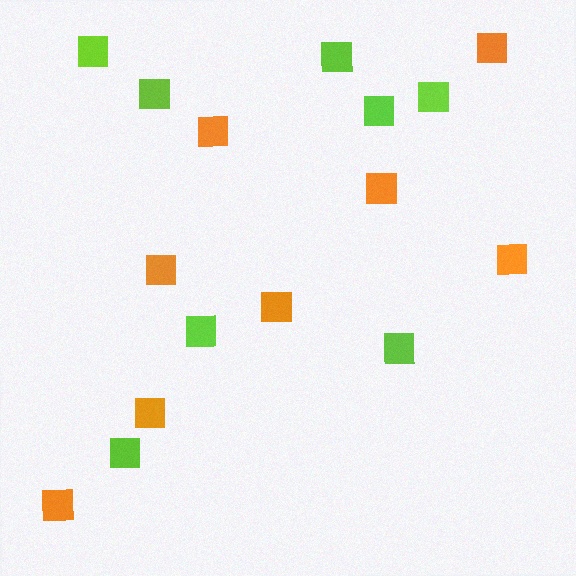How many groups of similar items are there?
There are 2 groups: one group of orange squares (8) and one group of lime squares (8).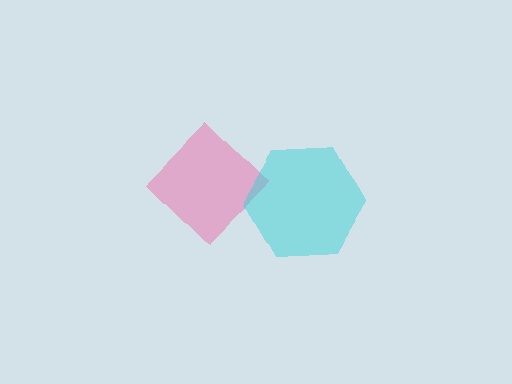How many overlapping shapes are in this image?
There are 2 overlapping shapes in the image.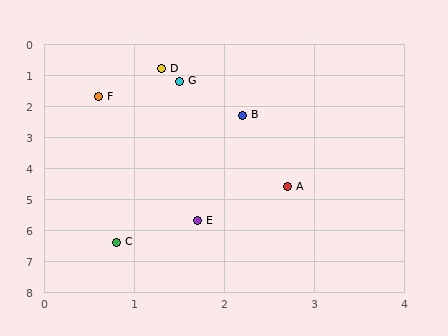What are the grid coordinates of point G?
Point G is at approximately (1.5, 1.2).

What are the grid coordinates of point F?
Point F is at approximately (0.6, 1.7).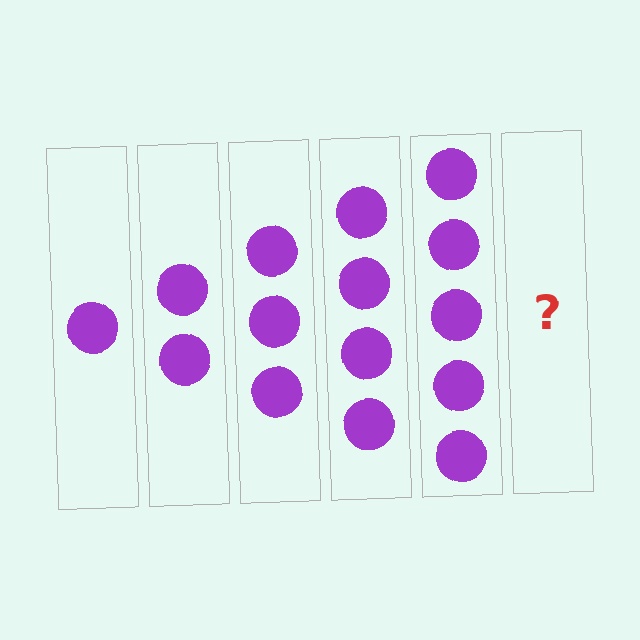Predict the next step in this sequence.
The next step is 6 circles.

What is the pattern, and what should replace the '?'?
The pattern is that each step adds one more circle. The '?' should be 6 circles.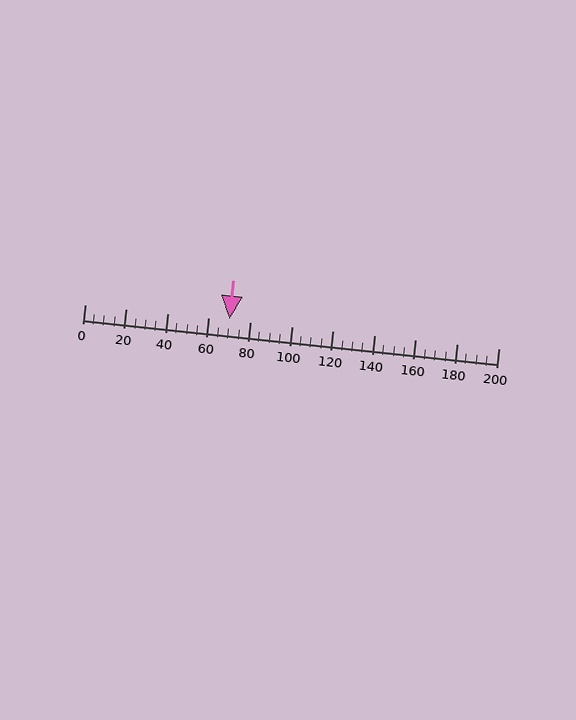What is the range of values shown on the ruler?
The ruler shows values from 0 to 200.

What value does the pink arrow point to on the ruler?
The pink arrow points to approximately 70.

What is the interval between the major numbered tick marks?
The major tick marks are spaced 20 units apart.